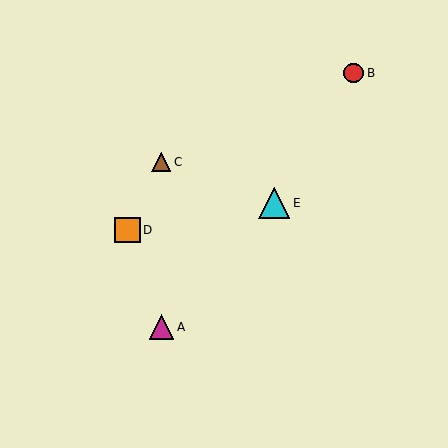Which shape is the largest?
The cyan triangle (labeled E) is the largest.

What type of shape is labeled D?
Shape D is an orange square.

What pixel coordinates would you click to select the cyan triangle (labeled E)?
Click at (274, 203) to select the cyan triangle E.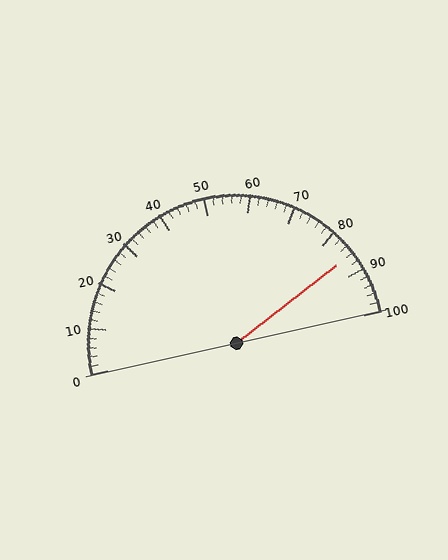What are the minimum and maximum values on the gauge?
The gauge ranges from 0 to 100.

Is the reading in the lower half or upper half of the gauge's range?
The reading is in the upper half of the range (0 to 100).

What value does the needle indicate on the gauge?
The needle indicates approximately 86.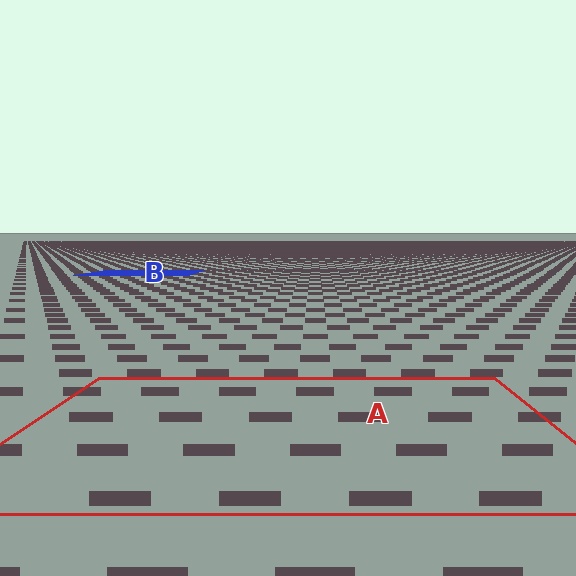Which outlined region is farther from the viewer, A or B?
Region B is farther from the viewer — the texture elements inside it appear smaller and more densely packed.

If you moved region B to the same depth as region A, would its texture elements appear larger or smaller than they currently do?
They would appear larger. At a closer depth, the same texture elements are projected at a bigger on-screen size.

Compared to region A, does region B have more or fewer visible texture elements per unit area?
Region B has more texture elements per unit area — they are packed more densely because it is farther away.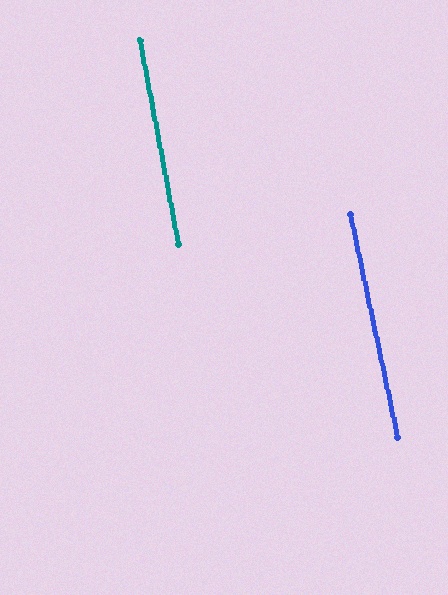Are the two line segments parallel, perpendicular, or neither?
Parallel — their directions differ by only 1.3°.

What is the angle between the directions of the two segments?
Approximately 1 degree.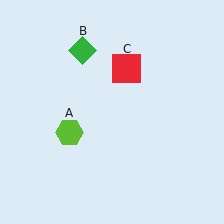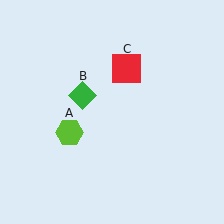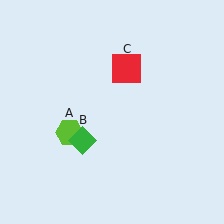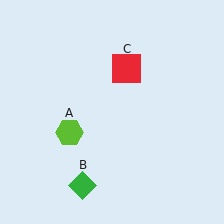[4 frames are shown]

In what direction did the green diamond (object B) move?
The green diamond (object B) moved down.